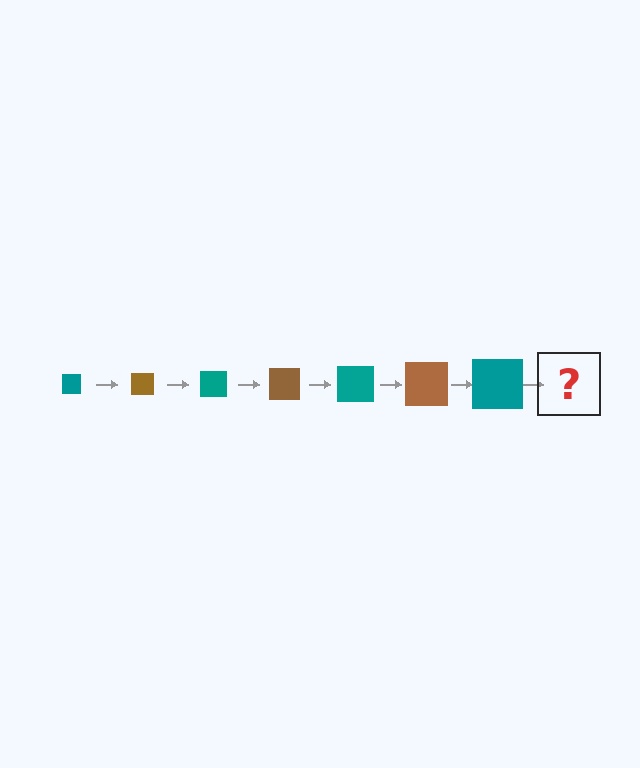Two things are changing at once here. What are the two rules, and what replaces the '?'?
The two rules are that the square grows larger each step and the color cycles through teal and brown. The '?' should be a brown square, larger than the previous one.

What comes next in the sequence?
The next element should be a brown square, larger than the previous one.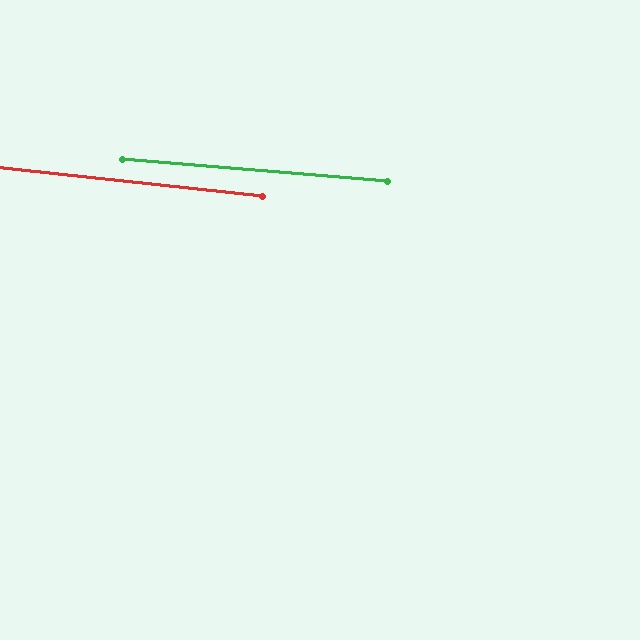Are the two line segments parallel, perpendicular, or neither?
Parallel — their directions differ by only 1.3°.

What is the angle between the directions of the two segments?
Approximately 1 degree.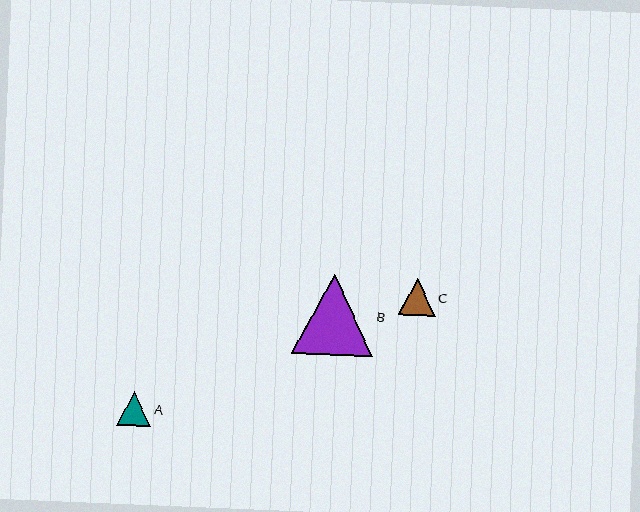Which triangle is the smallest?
Triangle A is the smallest with a size of approximately 34 pixels.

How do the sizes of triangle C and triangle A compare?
Triangle C and triangle A are approximately the same size.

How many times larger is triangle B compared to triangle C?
Triangle B is approximately 2.2 times the size of triangle C.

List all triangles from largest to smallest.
From largest to smallest: B, C, A.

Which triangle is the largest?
Triangle B is the largest with a size of approximately 81 pixels.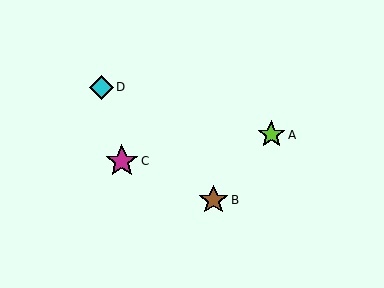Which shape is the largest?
The magenta star (labeled C) is the largest.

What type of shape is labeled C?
Shape C is a magenta star.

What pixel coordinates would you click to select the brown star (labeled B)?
Click at (214, 200) to select the brown star B.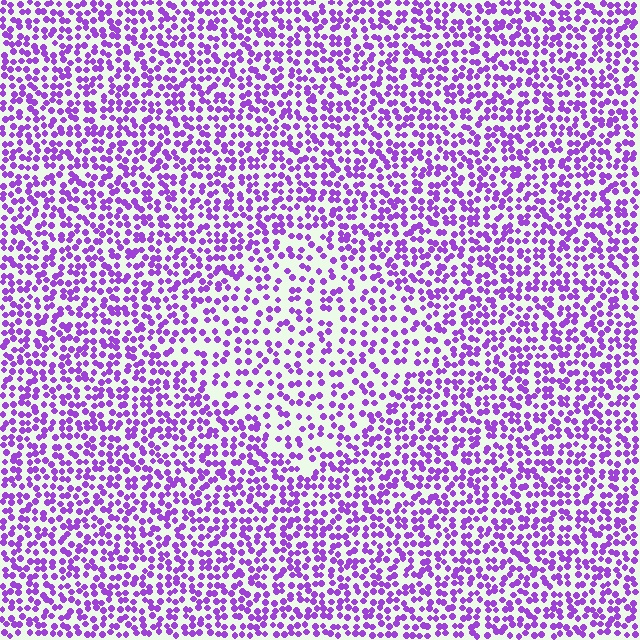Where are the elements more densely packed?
The elements are more densely packed outside the diamond boundary.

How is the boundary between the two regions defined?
The boundary is defined by a change in element density (approximately 1.7x ratio). All elements are the same color, size, and shape.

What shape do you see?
I see a diamond.